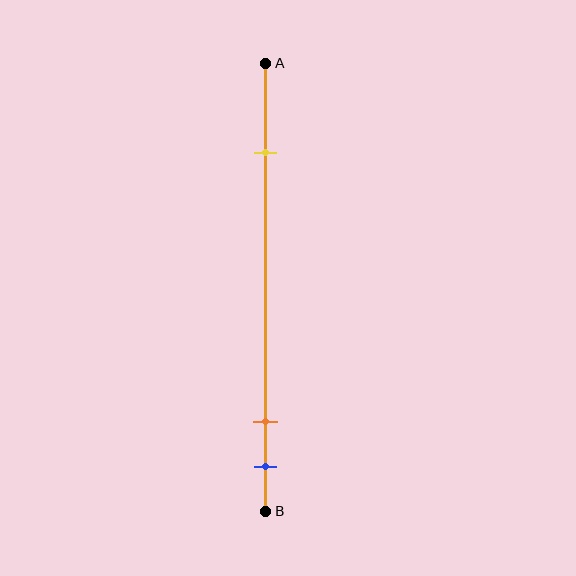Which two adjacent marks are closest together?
The orange and blue marks are the closest adjacent pair.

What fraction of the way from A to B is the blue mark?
The blue mark is approximately 90% (0.9) of the way from A to B.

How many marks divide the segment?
There are 3 marks dividing the segment.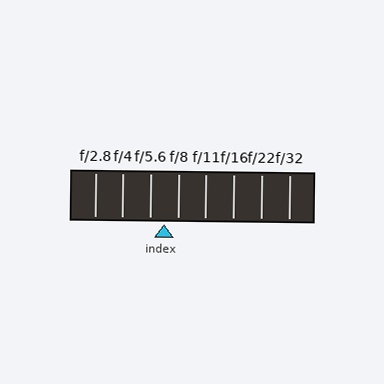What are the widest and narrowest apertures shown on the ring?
The widest aperture shown is f/2.8 and the narrowest is f/32.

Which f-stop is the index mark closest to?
The index mark is closest to f/5.6.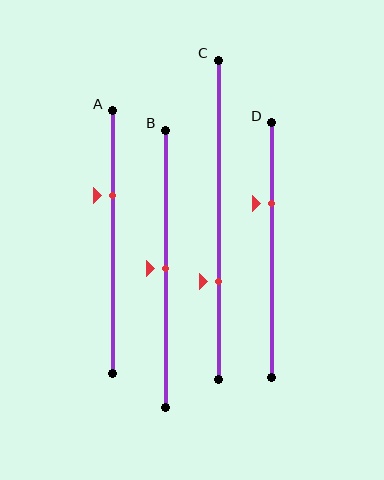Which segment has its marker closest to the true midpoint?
Segment B has its marker closest to the true midpoint.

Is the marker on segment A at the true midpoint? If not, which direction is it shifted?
No, the marker on segment A is shifted upward by about 18% of the segment length.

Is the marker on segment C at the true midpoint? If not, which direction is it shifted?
No, the marker on segment C is shifted downward by about 19% of the segment length.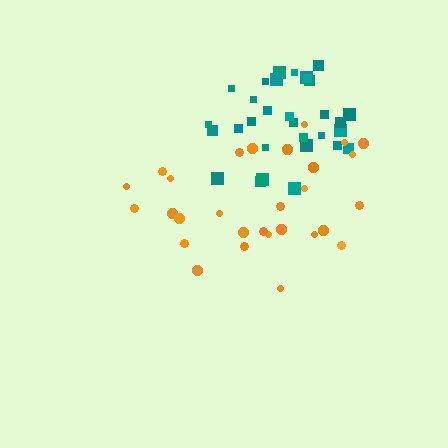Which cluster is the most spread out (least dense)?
Orange.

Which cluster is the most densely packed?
Teal.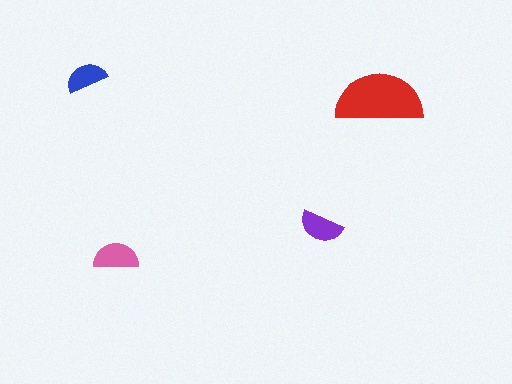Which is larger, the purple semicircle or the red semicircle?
The red one.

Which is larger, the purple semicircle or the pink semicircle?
The pink one.